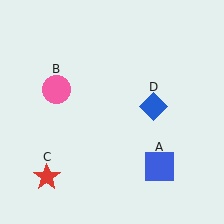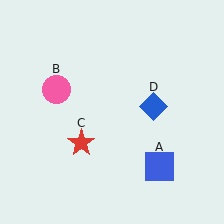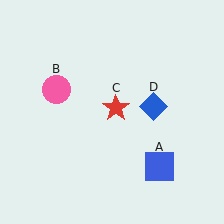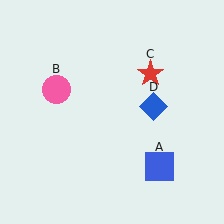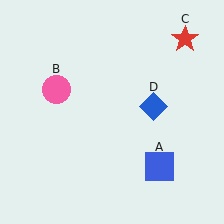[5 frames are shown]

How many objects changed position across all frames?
1 object changed position: red star (object C).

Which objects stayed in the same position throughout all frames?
Blue square (object A) and pink circle (object B) and blue diamond (object D) remained stationary.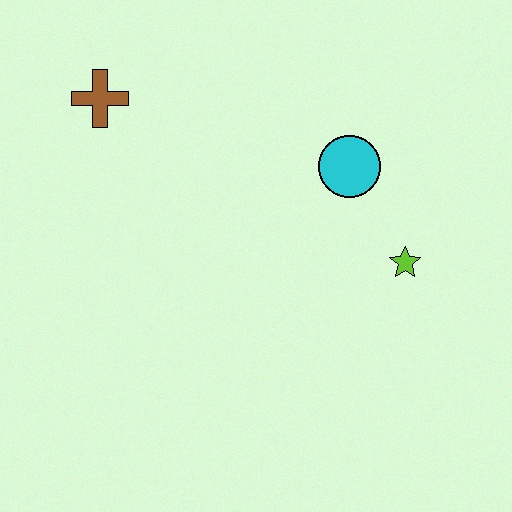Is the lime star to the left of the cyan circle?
No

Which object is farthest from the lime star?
The brown cross is farthest from the lime star.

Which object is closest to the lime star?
The cyan circle is closest to the lime star.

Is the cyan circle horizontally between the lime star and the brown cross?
Yes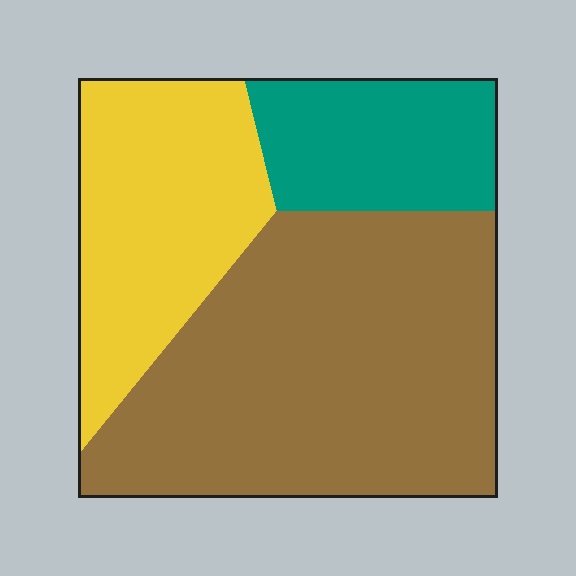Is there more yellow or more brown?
Brown.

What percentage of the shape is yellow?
Yellow takes up between a sixth and a third of the shape.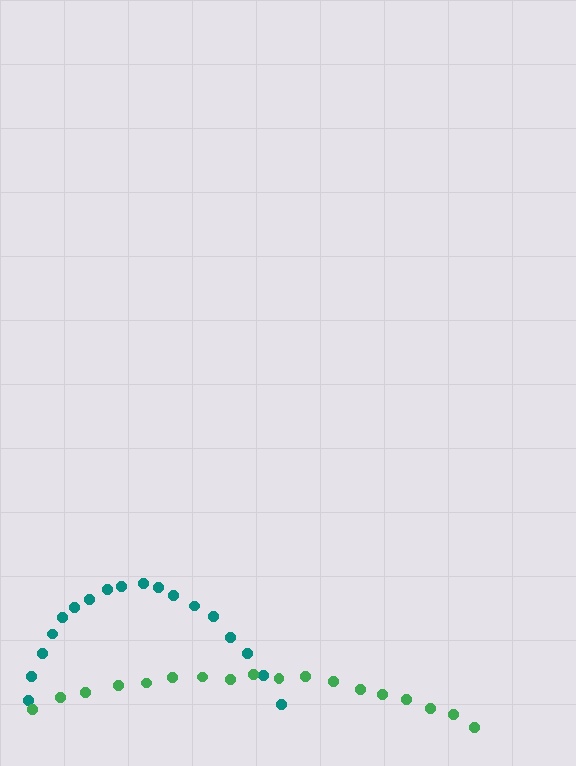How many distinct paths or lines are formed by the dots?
There are 2 distinct paths.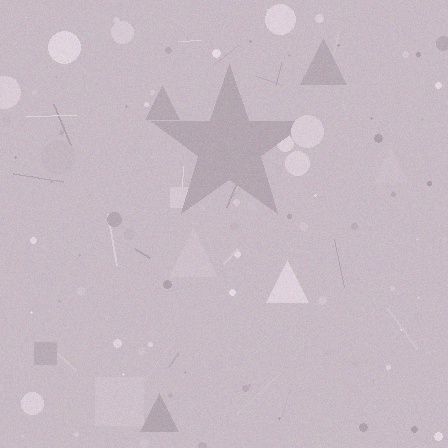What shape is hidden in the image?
A star is hidden in the image.